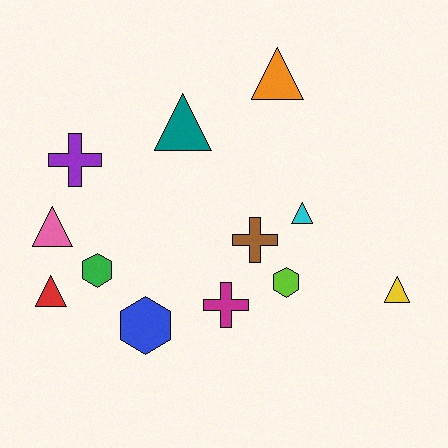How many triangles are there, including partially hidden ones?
There are 6 triangles.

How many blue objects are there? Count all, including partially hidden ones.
There is 1 blue object.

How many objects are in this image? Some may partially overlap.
There are 12 objects.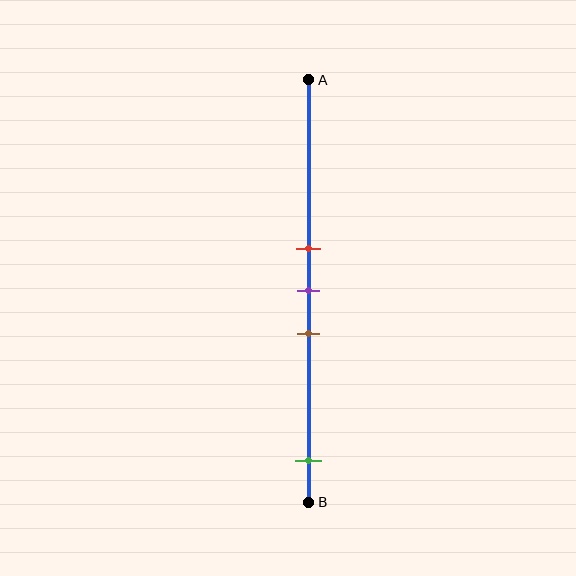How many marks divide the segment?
There are 4 marks dividing the segment.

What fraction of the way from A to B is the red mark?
The red mark is approximately 40% (0.4) of the way from A to B.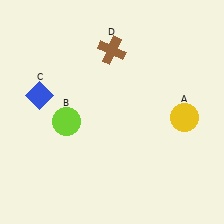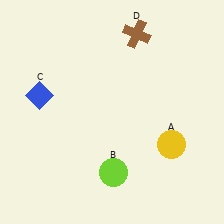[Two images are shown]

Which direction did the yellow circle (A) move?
The yellow circle (A) moved down.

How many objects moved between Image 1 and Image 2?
3 objects moved between the two images.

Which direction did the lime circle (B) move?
The lime circle (B) moved down.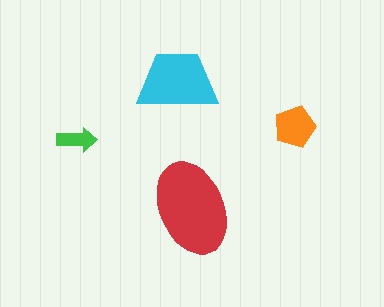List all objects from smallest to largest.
The green arrow, the orange pentagon, the cyan trapezoid, the red ellipse.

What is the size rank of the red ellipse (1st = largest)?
1st.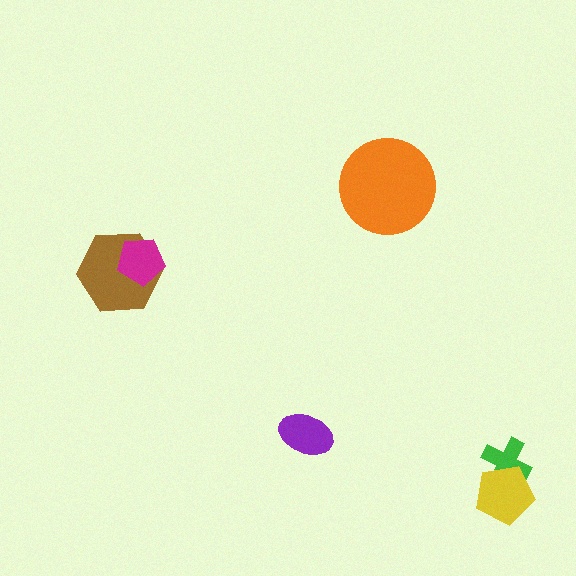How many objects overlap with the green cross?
1 object overlaps with the green cross.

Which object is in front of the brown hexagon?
The magenta pentagon is in front of the brown hexagon.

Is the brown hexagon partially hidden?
Yes, it is partially covered by another shape.